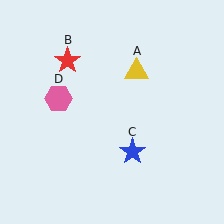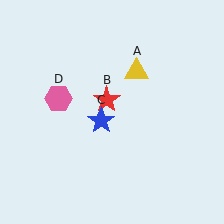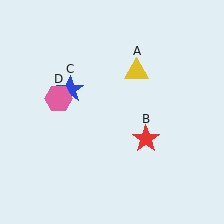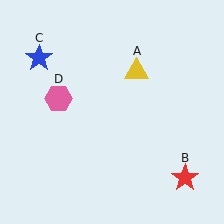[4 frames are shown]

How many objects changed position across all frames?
2 objects changed position: red star (object B), blue star (object C).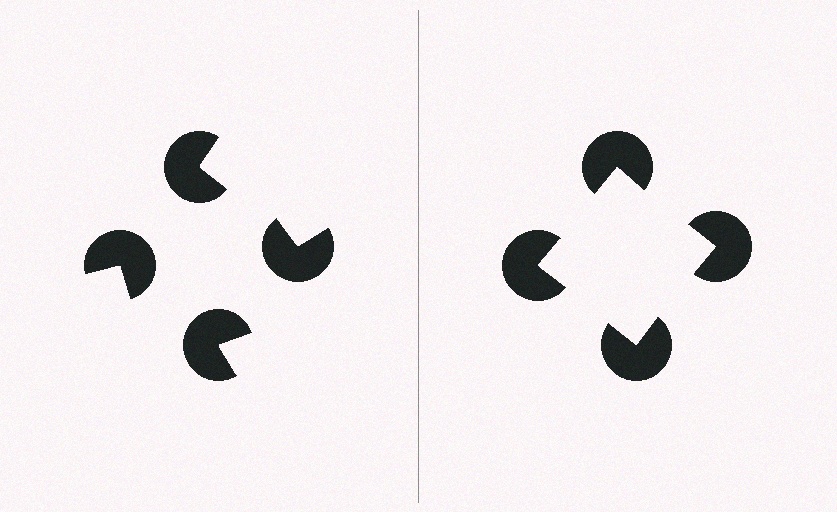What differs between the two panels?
The pac-man discs are positioned identically on both sides; only the wedge orientations differ. On the right they align to a square; on the left they are misaligned.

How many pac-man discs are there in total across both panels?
8 — 4 on each side.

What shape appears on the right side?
An illusory square.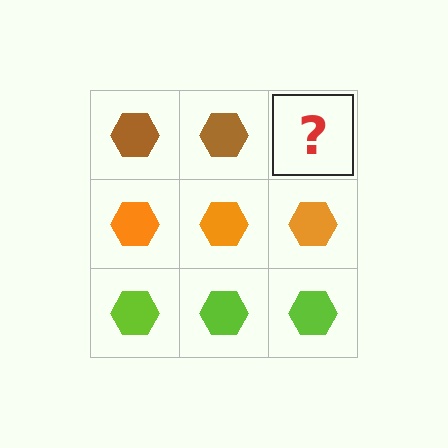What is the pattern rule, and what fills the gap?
The rule is that each row has a consistent color. The gap should be filled with a brown hexagon.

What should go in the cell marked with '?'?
The missing cell should contain a brown hexagon.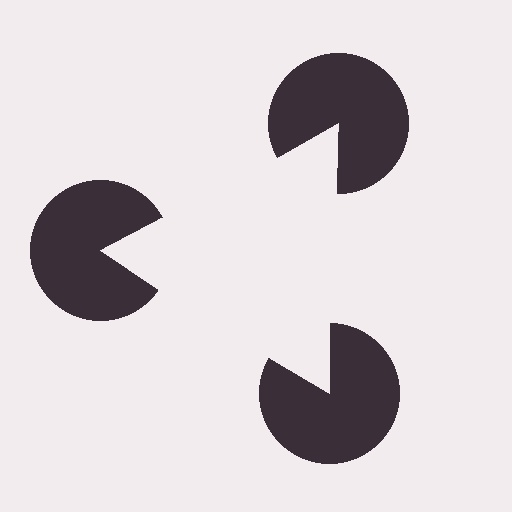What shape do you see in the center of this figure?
An illusory triangle — its edges are inferred from the aligned wedge cuts in the pac-man discs, not physically drawn.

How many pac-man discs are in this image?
There are 3 — one at each vertex of the illusory triangle.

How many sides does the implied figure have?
3 sides.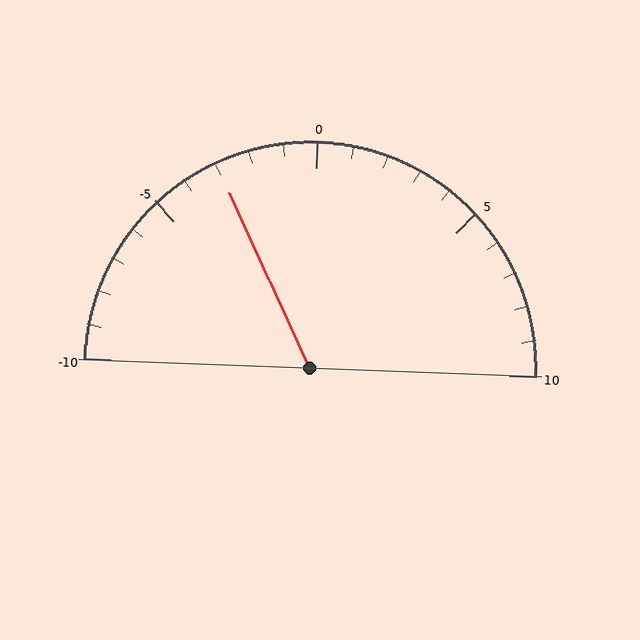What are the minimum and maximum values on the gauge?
The gauge ranges from -10 to 10.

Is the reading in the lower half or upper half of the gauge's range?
The reading is in the lower half of the range (-10 to 10).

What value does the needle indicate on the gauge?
The needle indicates approximately -3.